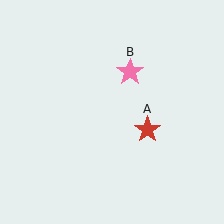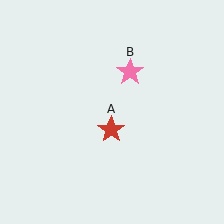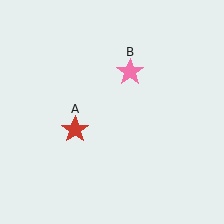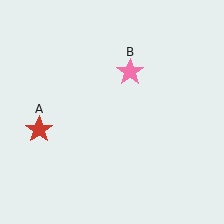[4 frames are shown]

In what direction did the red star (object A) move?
The red star (object A) moved left.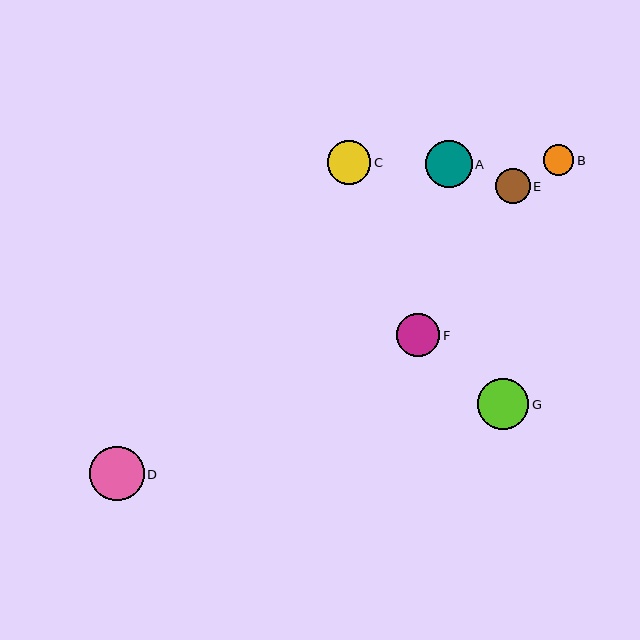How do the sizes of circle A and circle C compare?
Circle A and circle C are approximately the same size.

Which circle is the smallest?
Circle B is the smallest with a size of approximately 31 pixels.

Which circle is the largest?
Circle D is the largest with a size of approximately 54 pixels.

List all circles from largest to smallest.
From largest to smallest: D, G, A, C, F, E, B.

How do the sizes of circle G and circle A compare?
Circle G and circle A are approximately the same size.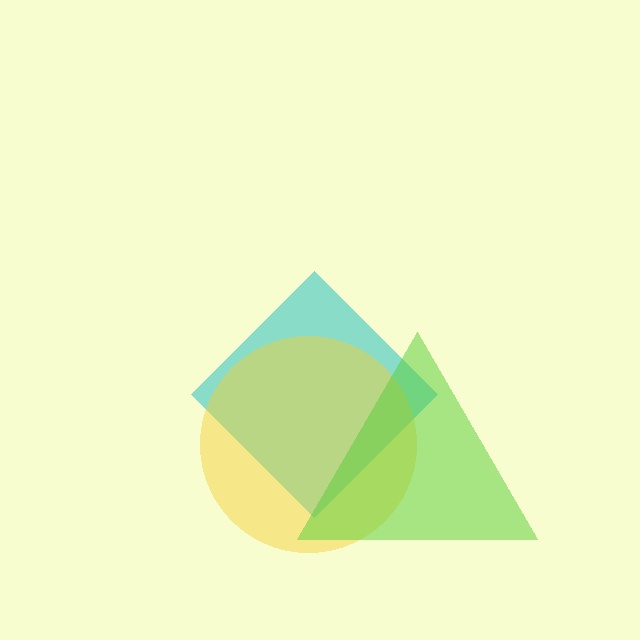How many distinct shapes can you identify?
There are 3 distinct shapes: a cyan diamond, a yellow circle, a lime triangle.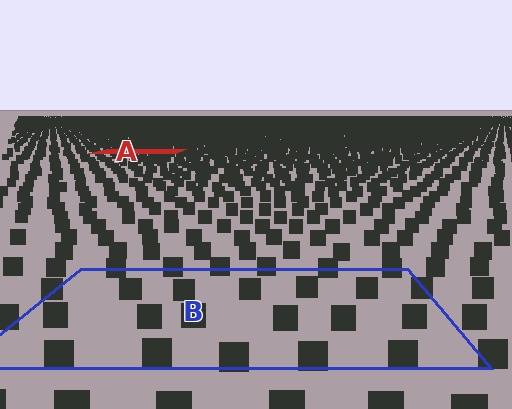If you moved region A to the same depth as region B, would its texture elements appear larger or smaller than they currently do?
They would appear larger. At a closer depth, the same texture elements are projected at a bigger on-screen size.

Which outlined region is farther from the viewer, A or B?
Region A is farther from the viewer — the texture elements inside it appear smaller and more densely packed.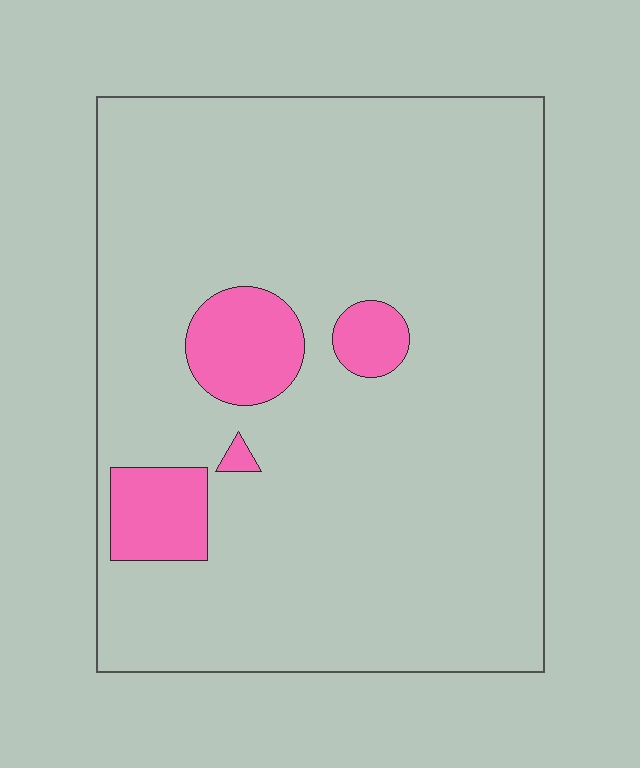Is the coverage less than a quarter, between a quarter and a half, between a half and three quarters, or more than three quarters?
Less than a quarter.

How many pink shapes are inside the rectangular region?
4.